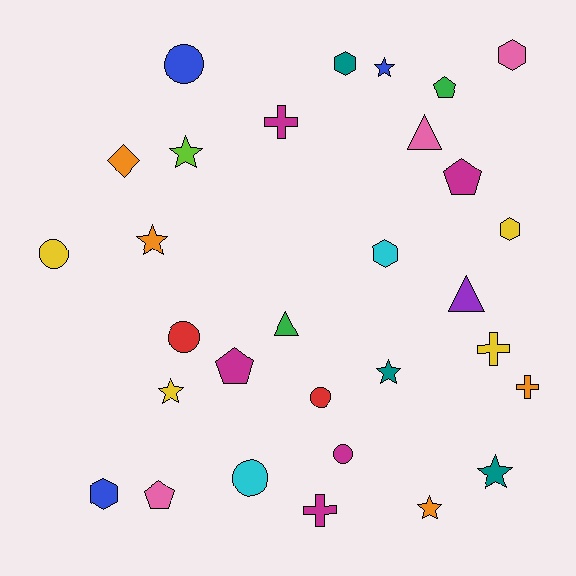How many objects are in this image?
There are 30 objects.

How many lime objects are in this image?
There is 1 lime object.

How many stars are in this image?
There are 7 stars.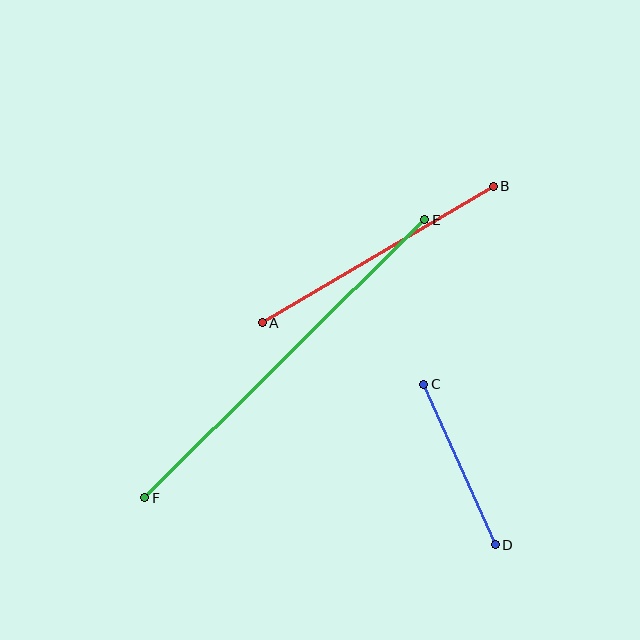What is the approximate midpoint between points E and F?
The midpoint is at approximately (285, 359) pixels.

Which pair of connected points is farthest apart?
Points E and F are farthest apart.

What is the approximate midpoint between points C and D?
The midpoint is at approximately (459, 465) pixels.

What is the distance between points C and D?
The distance is approximately 176 pixels.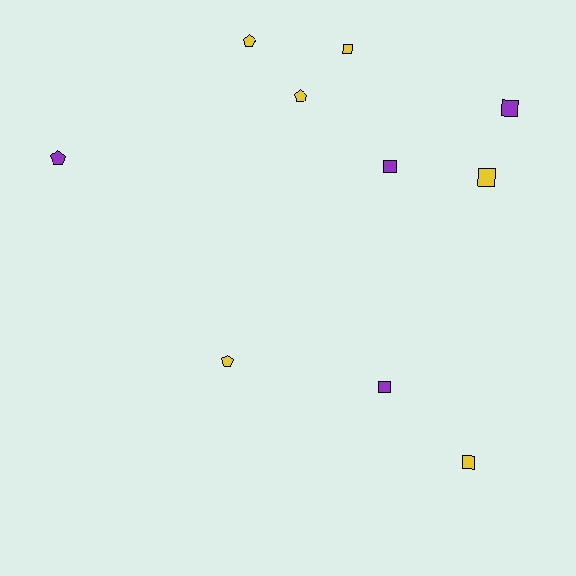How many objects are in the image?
There are 10 objects.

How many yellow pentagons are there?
There are 3 yellow pentagons.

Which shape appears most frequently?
Square, with 6 objects.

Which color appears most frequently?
Yellow, with 6 objects.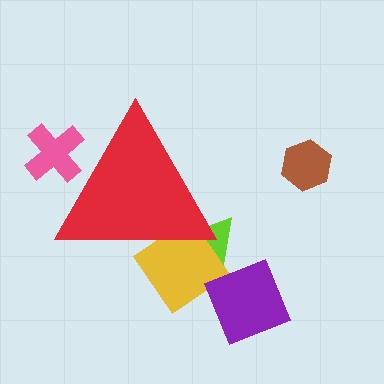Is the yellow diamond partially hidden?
Yes, the yellow diamond is partially hidden behind the red triangle.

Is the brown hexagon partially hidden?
No, the brown hexagon is fully visible.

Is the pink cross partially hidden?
Yes, the pink cross is partially hidden behind the red triangle.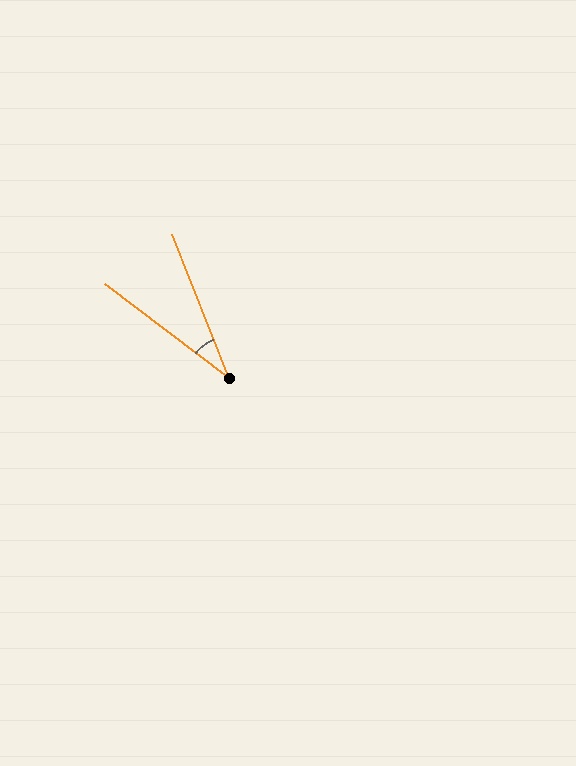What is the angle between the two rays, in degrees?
Approximately 31 degrees.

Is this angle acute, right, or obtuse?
It is acute.